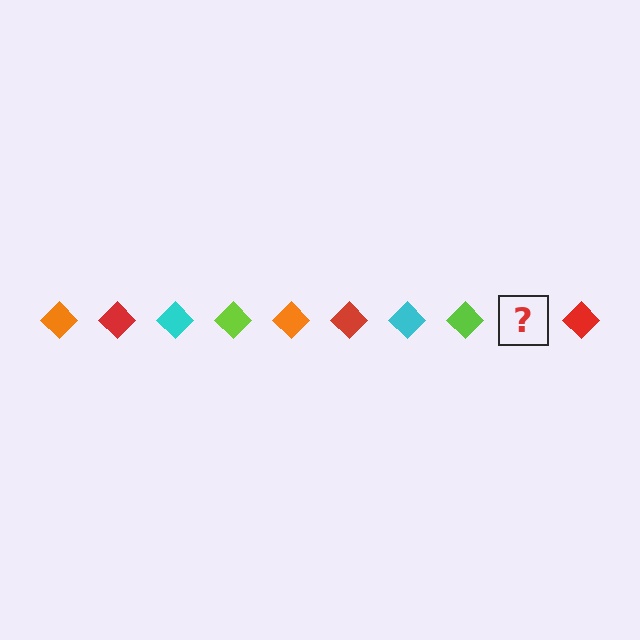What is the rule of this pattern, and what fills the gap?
The rule is that the pattern cycles through orange, red, cyan, lime diamonds. The gap should be filled with an orange diamond.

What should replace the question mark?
The question mark should be replaced with an orange diamond.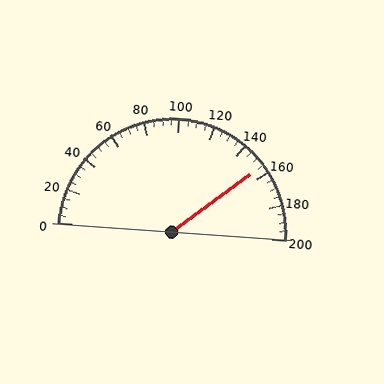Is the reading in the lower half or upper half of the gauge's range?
The reading is in the upper half of the range (0 to 200).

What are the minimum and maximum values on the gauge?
The gauge ranges from 0 to 200.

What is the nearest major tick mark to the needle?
The nearest major tick mark is 160.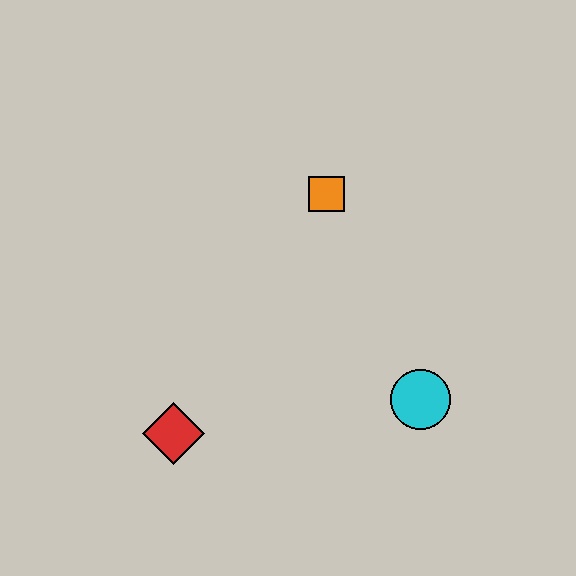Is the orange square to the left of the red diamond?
No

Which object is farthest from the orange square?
The red diamond is farthest from the orange square.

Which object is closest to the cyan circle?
The orange square is closest to the cyan circle.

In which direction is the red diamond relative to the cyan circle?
The red diamond is to the left of the cyan circle.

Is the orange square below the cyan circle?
No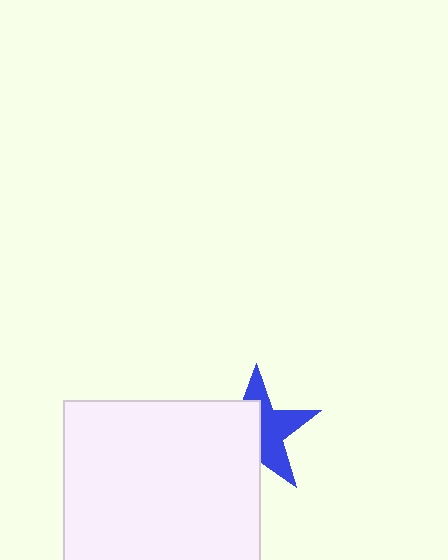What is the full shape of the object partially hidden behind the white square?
The partially hidden object is a blue star.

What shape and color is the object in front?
The object in front is a white square.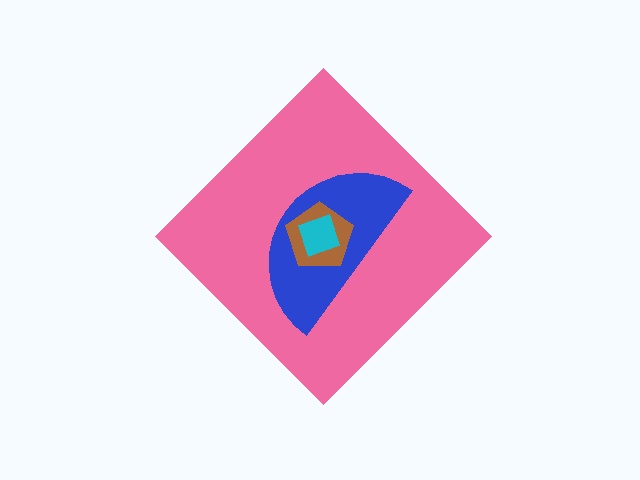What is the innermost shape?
The cyan square.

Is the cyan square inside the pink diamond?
Yes.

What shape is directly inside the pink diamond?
The blue semicircle.